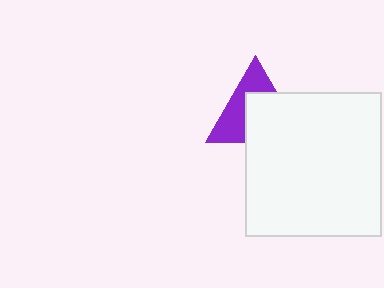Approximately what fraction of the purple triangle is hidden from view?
Roughly 53% of the purple triangle is hidden behind the white rectangle.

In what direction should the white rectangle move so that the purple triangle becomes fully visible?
The white rectangle should move toward the lower-right. That is the shortest direction to clear the overlap and leave the purple triangle fully visible.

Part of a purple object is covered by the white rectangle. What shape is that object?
It is a triangle.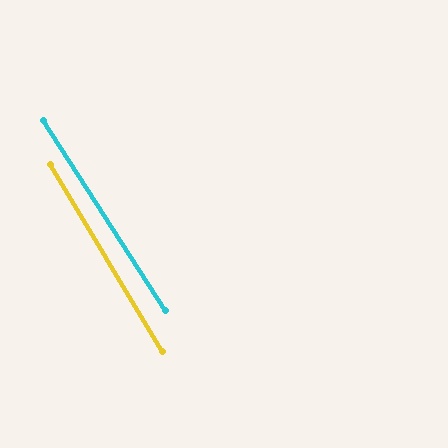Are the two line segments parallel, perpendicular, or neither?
Parallel — their directions differ by only 1.9°.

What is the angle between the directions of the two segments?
Approximately 2 degrees.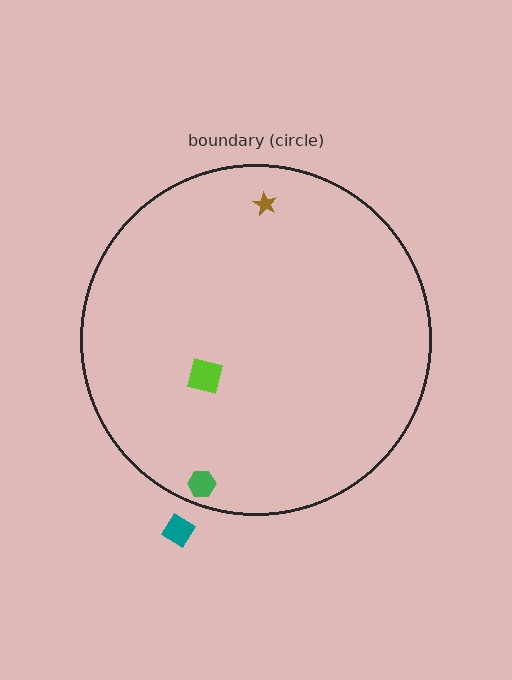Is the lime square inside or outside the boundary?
Inside.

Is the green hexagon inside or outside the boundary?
Inside.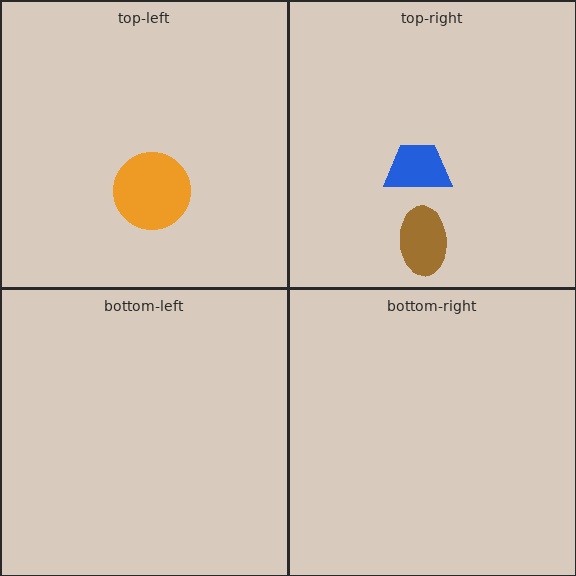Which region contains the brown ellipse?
The top-right region.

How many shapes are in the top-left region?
1.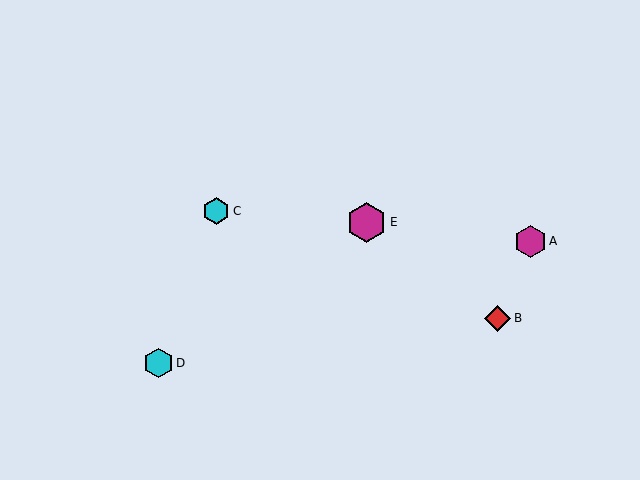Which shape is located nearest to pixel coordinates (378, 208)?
The magenta hexagon (labeled E) at (367, 222) is nearest to that location.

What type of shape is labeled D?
Shape D is a cyan hexagon.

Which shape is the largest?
The magenta hexagon (labeled E) is the largest.